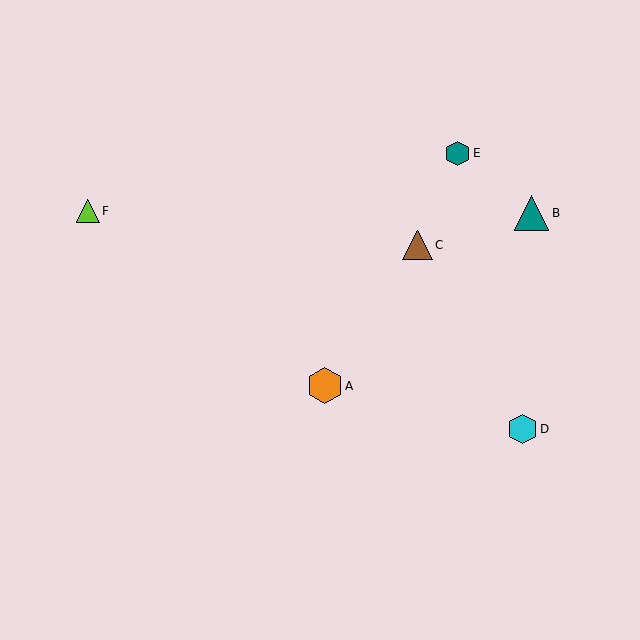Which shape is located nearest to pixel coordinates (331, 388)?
The orange hexagon (labeled A) at (325, 386) is nearest to that location.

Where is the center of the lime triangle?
The center of the lime triangle is at (88, 211).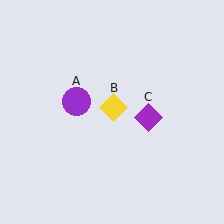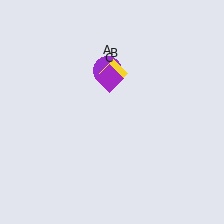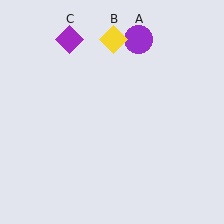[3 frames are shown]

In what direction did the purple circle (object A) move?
The purple circle (object A) moved up and to the right.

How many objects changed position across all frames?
3 objects changed position: purple circle (object A), yellow diamond (object B), purple diamond (object C).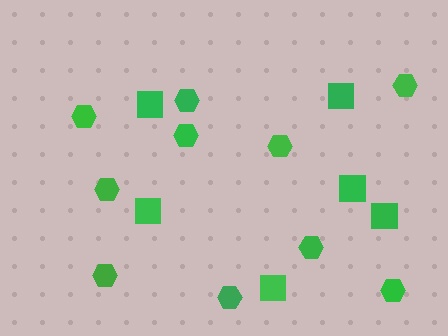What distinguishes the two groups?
There are 2 groups: one group of hexagons (10) and one group of squares (6).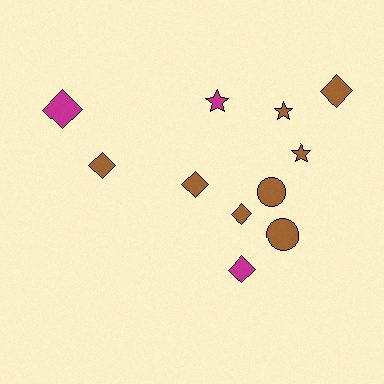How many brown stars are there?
There are 2 brown stars.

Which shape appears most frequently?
Diamond, with 6 objects.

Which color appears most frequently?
Brown, with 8 objects.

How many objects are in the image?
There are 11 objects.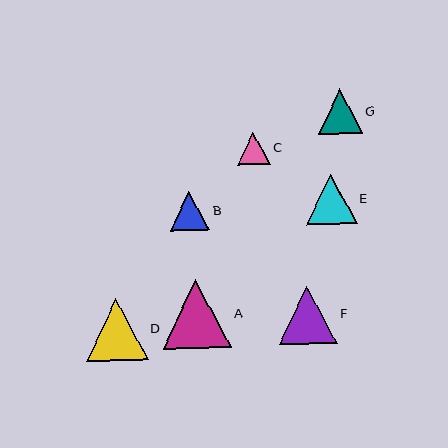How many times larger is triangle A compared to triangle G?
Triangle A is approximately 1.5 times the size of triangle G.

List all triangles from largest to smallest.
From largest to smallest: A, D, F, E, G, B, C.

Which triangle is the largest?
Triangle A is the largest with a size of approximately 69 pixels.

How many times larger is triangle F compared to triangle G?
Triangle F is approximately 1.3 times the size of triangle G.